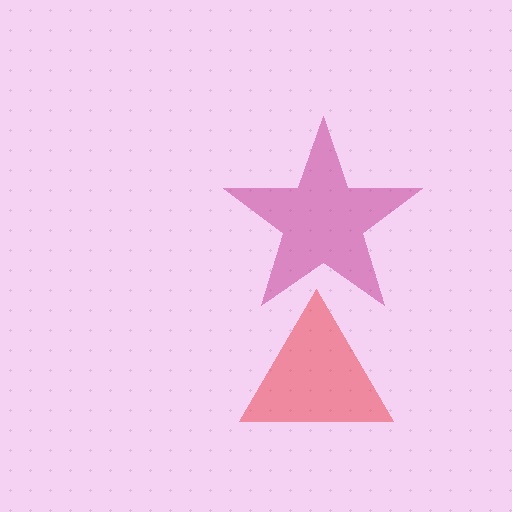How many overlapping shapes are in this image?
There are 2 overlapping shapes in the image.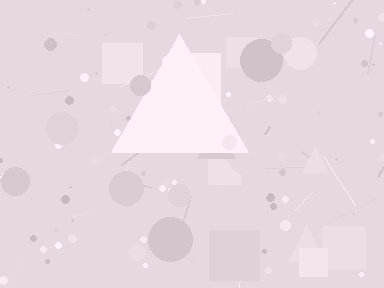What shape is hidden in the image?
A triangle is hidden in the image.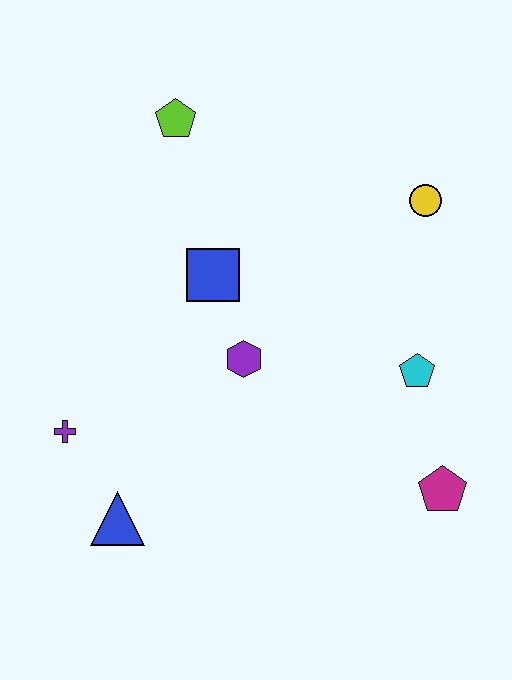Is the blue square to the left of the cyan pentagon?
Yes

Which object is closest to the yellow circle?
The cyan pentagon is closest to the yellow circle.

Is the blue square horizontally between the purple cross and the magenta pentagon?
Yes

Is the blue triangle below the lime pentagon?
Yes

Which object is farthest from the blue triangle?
The yellow circle is farthest from the blue triangle.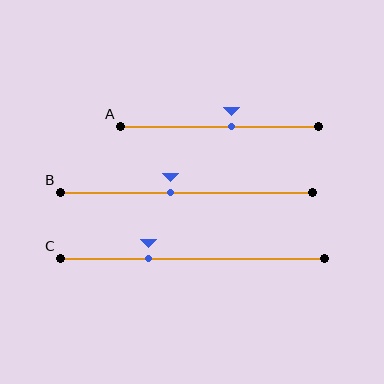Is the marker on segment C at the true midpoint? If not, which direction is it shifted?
No, the marker on segment C is shifted to the left by about 16% of the segment length.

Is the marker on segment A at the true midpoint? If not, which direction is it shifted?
No, the marker on segment A is shifted to the right by about 6% of the segment length.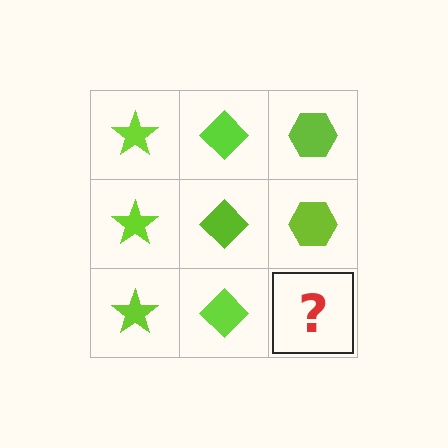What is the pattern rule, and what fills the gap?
The rule is that each column has a consistent shape. The gap should be filled with a lime hexagon.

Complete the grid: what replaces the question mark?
The question mark should be replaced with a lime hexagon.